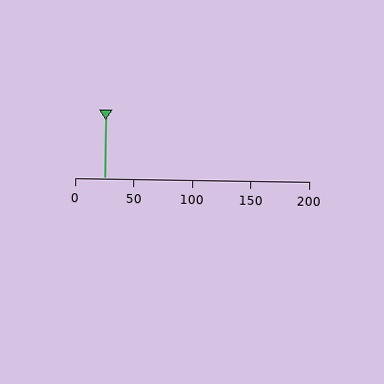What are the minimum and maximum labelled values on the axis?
The axis runs from 0 to 200.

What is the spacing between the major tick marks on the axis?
The major ticks are spaced 50 apart.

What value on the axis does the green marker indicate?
The marker indicates approximately 25.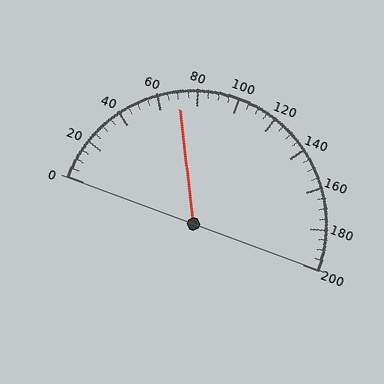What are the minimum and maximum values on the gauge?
The gauge ranges from 0 to 200.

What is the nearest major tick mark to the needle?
The nearest major tick mark is 80.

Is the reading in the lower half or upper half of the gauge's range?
The reading is in the lower half of the range (0 to 200).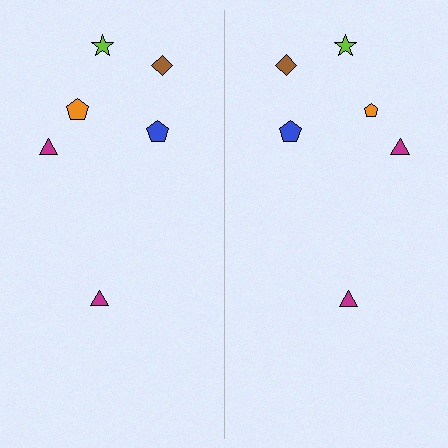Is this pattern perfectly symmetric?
No, the pattern is not perfectly symmetric. The orange pentagon on the right side has a different size than its mirror counterpart.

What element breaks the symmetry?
The orange pentagon on the right side has a different size than its mirror counterpart.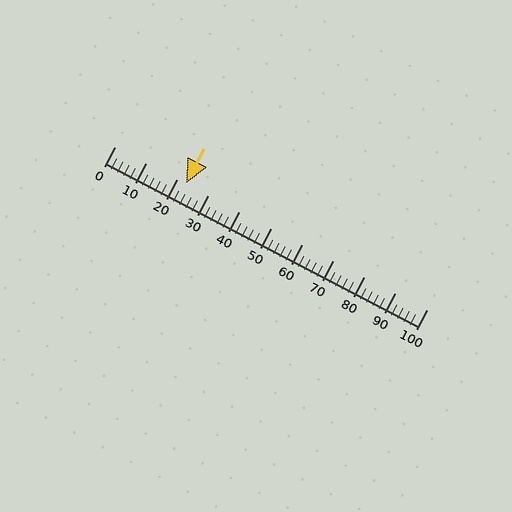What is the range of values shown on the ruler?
The ruler shows values from 0 to 100.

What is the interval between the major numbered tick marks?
The major tick marks are spaced 10 units apart.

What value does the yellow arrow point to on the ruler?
The yellow arrow points to approximately 23.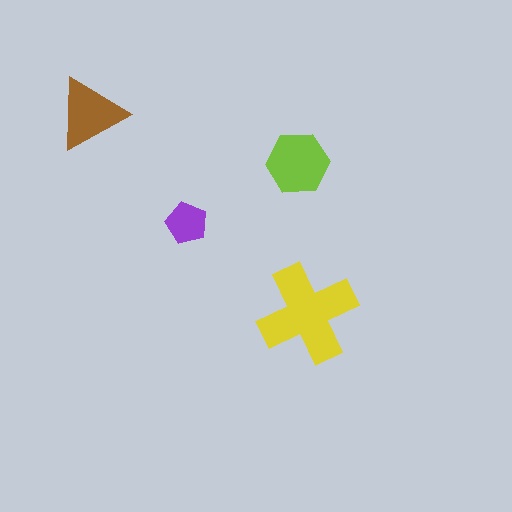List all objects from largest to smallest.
The yellow cross, the lime hexagon, the brown triangle, the purple pentagon.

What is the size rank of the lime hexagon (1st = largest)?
2nd.